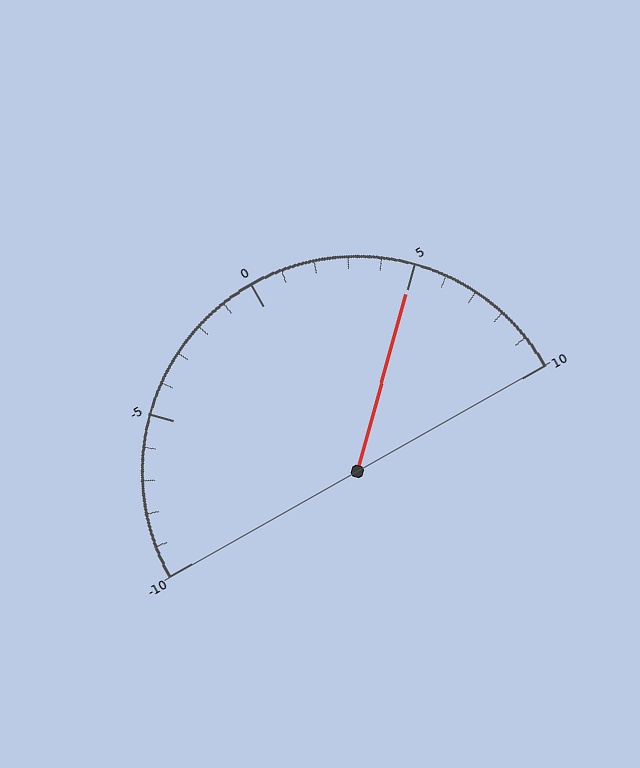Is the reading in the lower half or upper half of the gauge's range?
The reading is in the upper half of the range (-10 to 10).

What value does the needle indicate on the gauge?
The needle indicates approximately 5.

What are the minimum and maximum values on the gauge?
The gauge ranges from -10 to 10.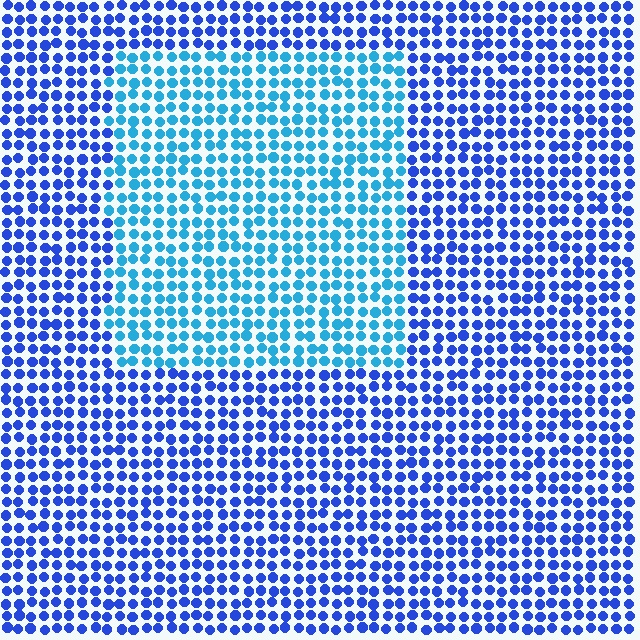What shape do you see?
I see a rectangle.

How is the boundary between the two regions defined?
The boundary is defined purely by a slight shift in hue (about 34 degrees). Spacing, size, and orientation are identical on both sides.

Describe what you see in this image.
The image is filled with small blue elements in a uniform arrangement. A rectangle-shaped region is visible where the elements are tinted to a slightly different hue, forming a subtle color boundary.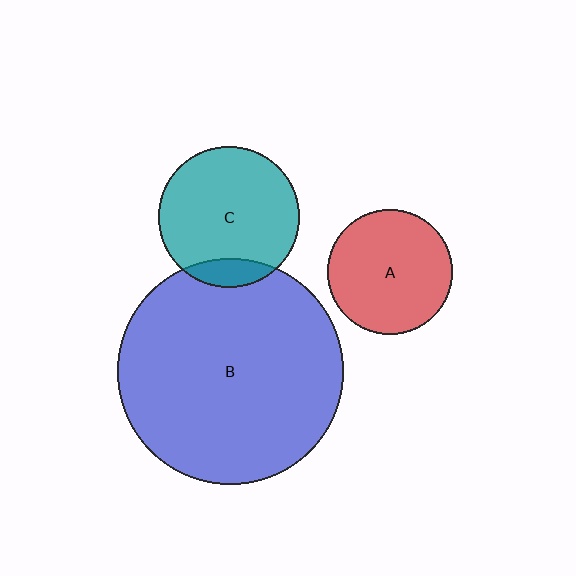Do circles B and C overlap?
Yes.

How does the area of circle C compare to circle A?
Approximately 1.3 times.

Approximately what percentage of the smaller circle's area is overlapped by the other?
Approximately 10%.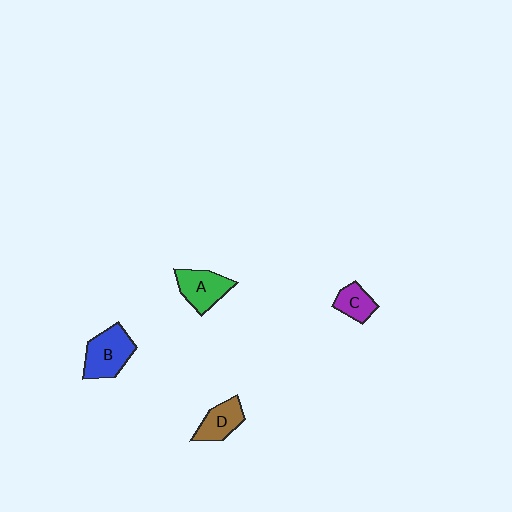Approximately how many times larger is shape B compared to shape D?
Approximately 1.4 times.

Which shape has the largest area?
Shape B (blue).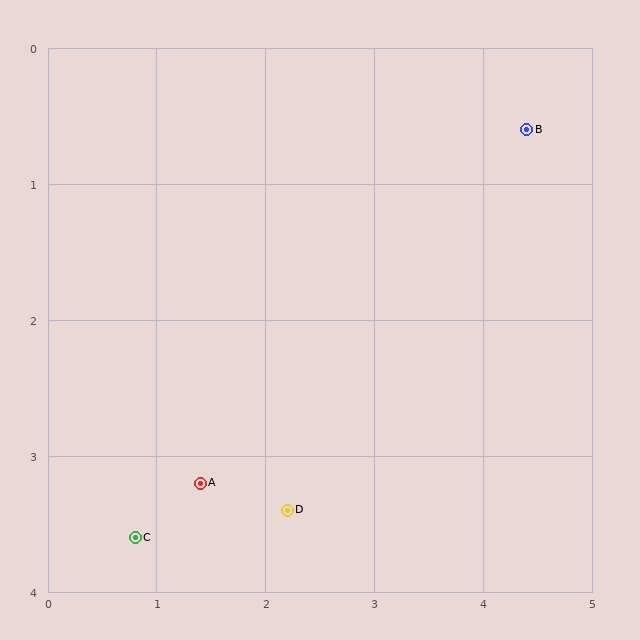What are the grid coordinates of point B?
Point B is at approximately (4.4, 0.6).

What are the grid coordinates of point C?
Point C is at approximately (0.8, 3.6).